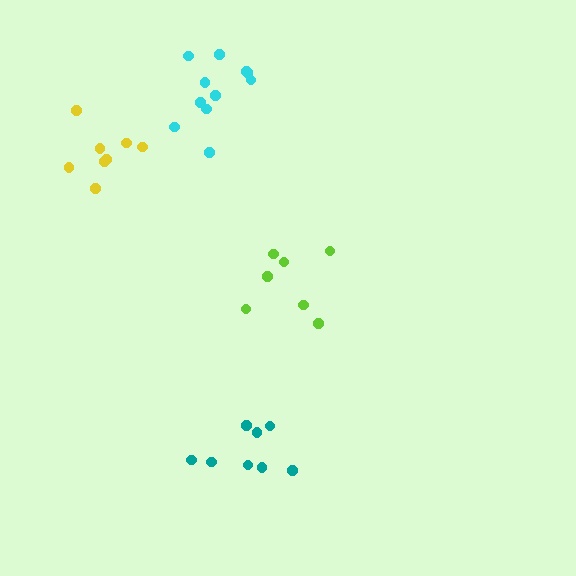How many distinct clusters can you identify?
There are 4 distinct clusters.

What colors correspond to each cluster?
The clusters are colored: cyan, lime, teal, yellow.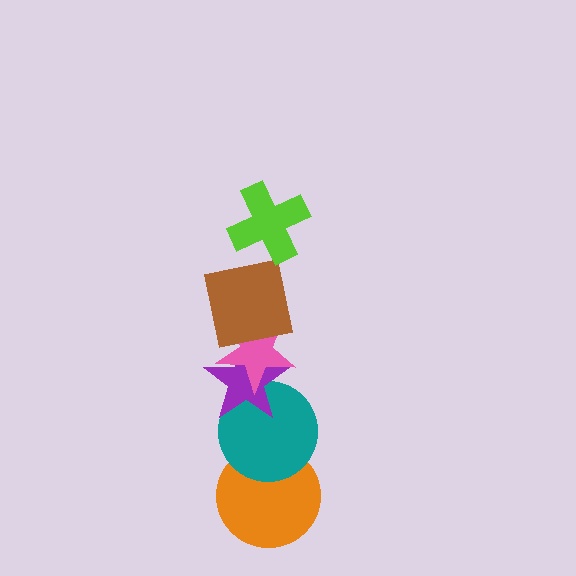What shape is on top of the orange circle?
The teal circle is on top of the orange circle.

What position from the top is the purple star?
The purple star is 4th from the top.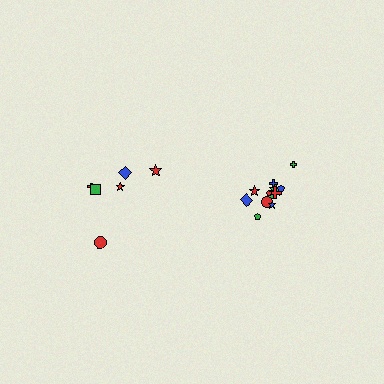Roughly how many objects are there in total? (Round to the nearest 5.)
Roughly 20 objects in total.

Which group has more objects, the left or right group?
The right group.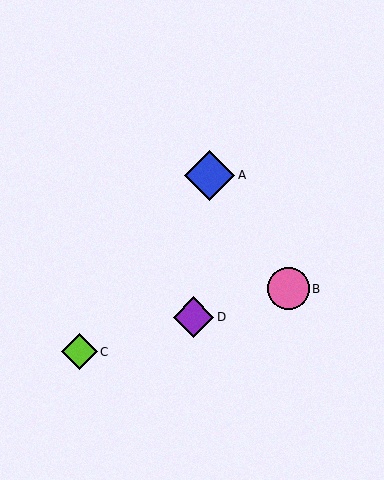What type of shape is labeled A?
Shape A is a blue diamond.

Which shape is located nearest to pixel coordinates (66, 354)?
The lime diamond (labeled C) at (79, 352) is nearest to that location.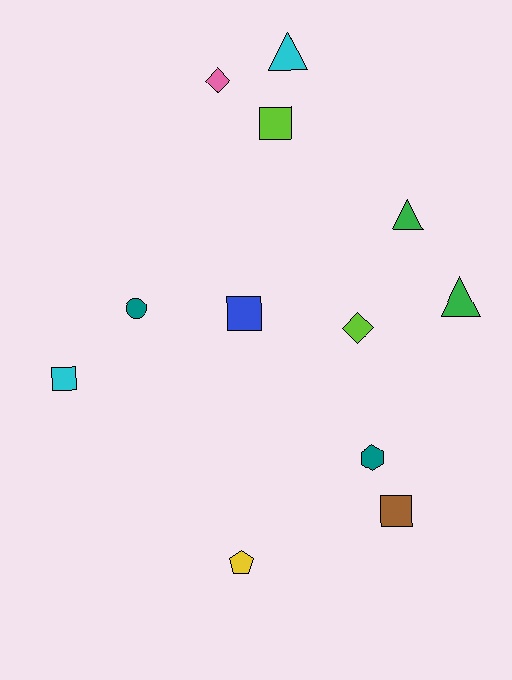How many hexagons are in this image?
There is 1 hexagon.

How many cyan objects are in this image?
There are 2 cyan objects.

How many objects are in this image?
There are 12 objects.